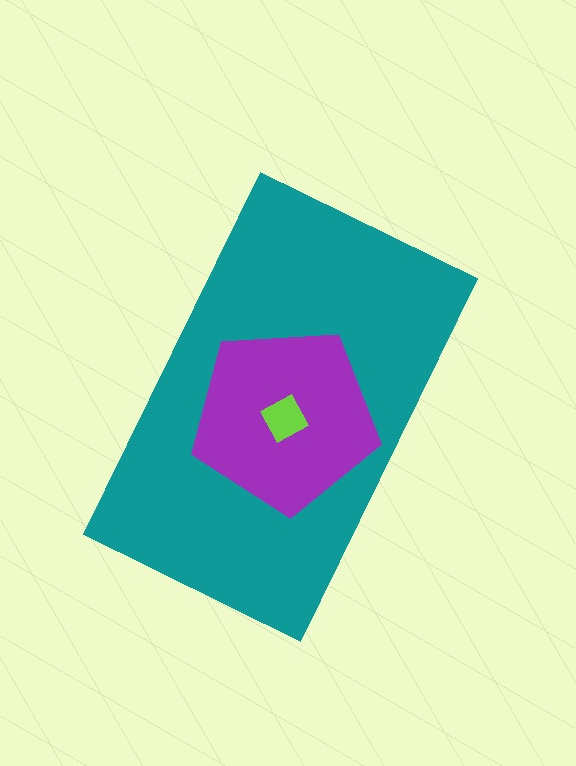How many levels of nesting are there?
3.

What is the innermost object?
The lime diamond.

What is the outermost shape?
The teal rectangle.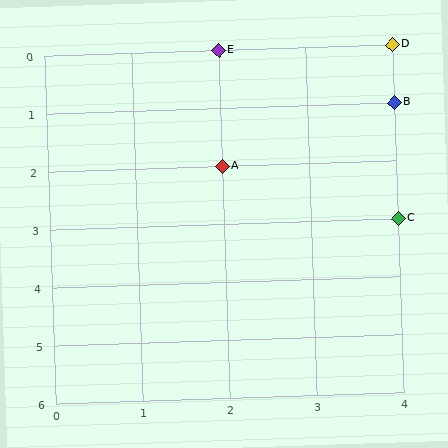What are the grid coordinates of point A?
Point A is at grid coordinates (2, 2).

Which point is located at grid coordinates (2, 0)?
Point E is at (2, 0).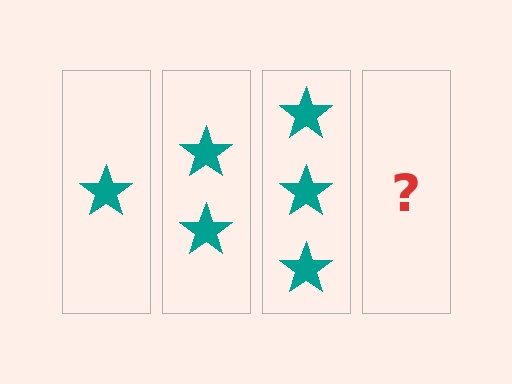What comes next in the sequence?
The next element should be 4 stars.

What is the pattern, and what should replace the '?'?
The pattern is that each step adds one more star. The '?' should be 4 stars.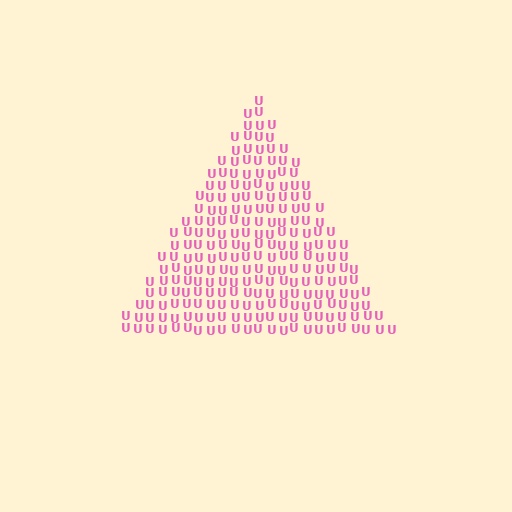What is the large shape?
The large shape is a triangle.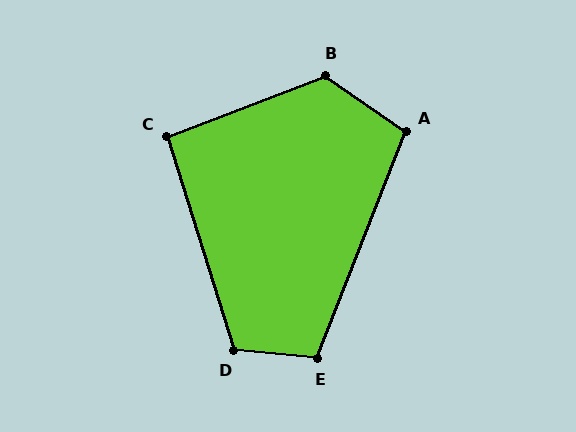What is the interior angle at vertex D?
Approximately 113 degrees (obtuse).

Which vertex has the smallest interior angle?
C, at approximately 94 degrees.